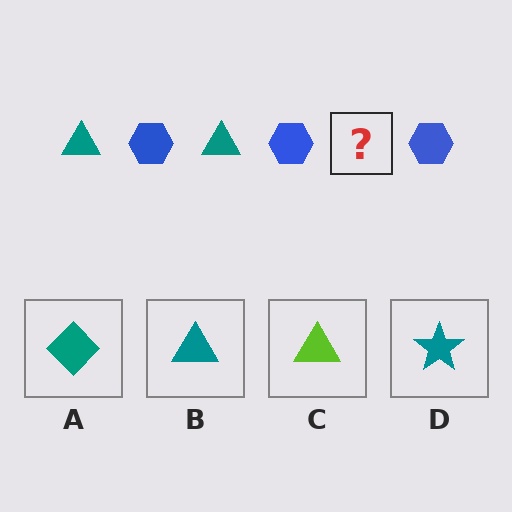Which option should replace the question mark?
Option B.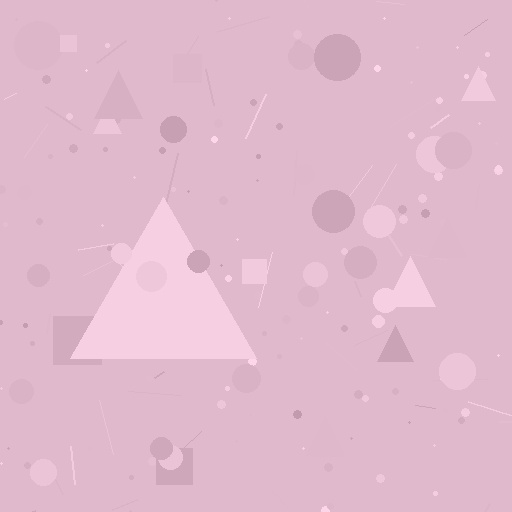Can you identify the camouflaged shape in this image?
The camouflaged shape is a triangle.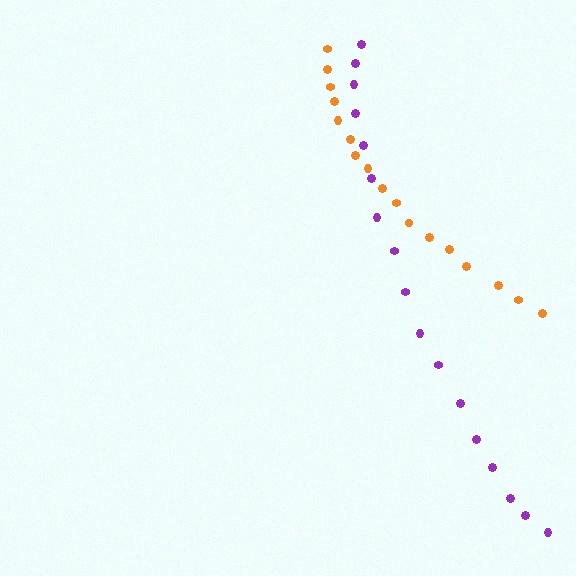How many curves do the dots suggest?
There are 2 distinct paths.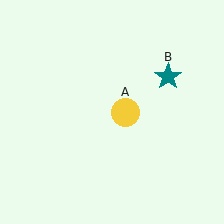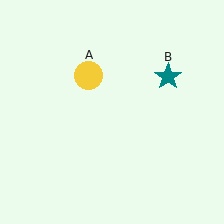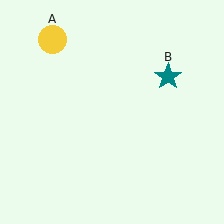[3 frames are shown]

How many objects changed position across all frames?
1 object changed position: yellow circle (object A).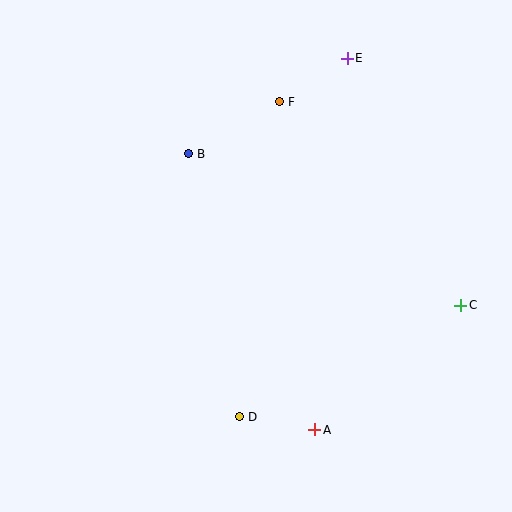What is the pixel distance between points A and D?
The distance between A and D is 76 pixels.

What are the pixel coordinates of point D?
Point D is at (240, 417).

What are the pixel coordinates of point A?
Point A is at (315, 430).